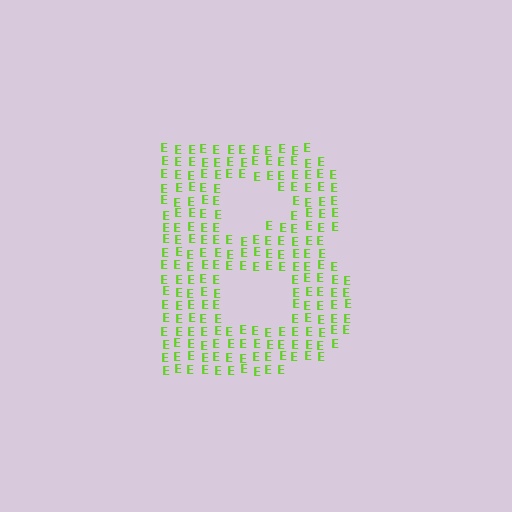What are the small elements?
The small elements are letter E's.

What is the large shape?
The large shape is the letter B.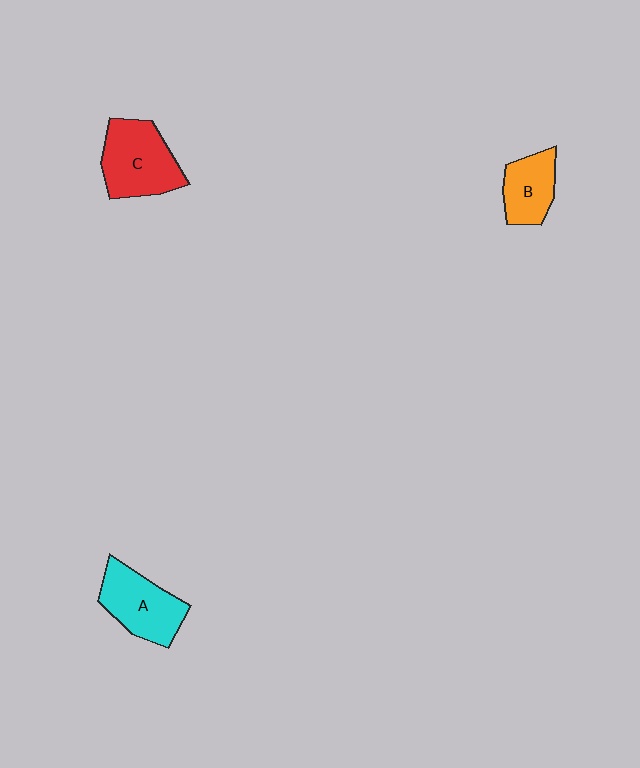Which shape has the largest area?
Shape C (red).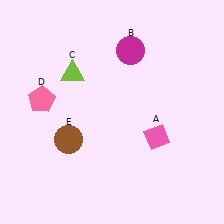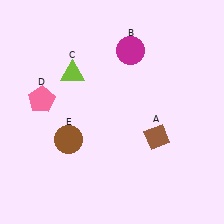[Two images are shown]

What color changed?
The diamond (A) changed from pink in Image 1 to brown in Image 2.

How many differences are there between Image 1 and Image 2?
There is 1 difference between the two images.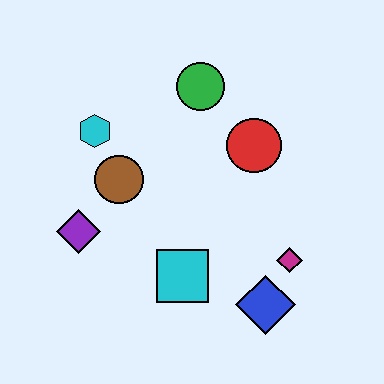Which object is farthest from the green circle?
The blue diamond is farthest from the green circle.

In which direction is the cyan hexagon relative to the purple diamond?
The cyan hexagon is above the purple diamond.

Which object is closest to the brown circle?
The cyan hexagon is closest to the brown circle.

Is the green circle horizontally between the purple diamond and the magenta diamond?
Yes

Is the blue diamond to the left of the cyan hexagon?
No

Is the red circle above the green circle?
No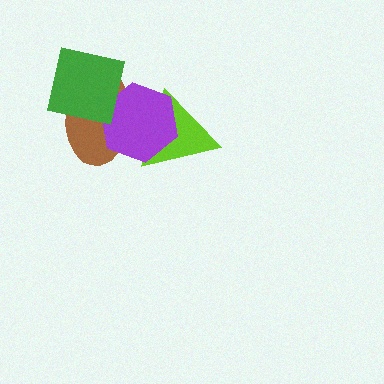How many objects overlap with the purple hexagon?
3 objects overlap with the purple hexagon.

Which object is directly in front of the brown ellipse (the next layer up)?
The purple hexagon is directly in front of the brown ellipse.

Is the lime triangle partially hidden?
Yes, it is partially covered by another shape.